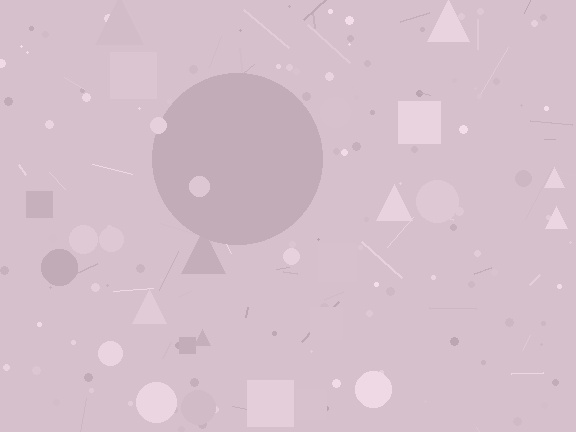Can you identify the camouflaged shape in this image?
The camouflaged shape is a circle.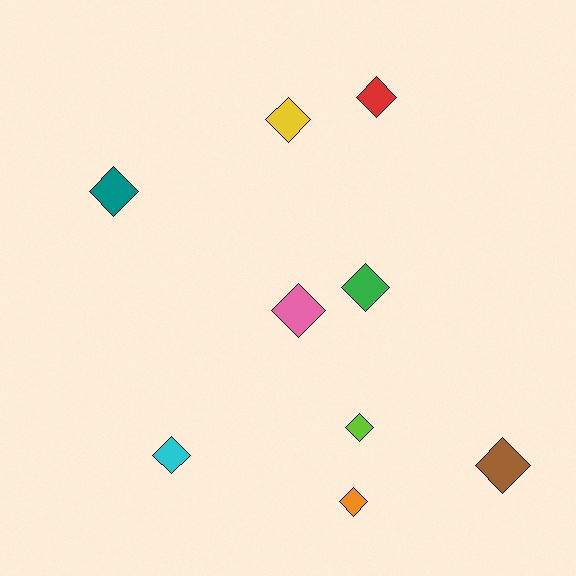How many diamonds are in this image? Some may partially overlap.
There are 9 diamonds.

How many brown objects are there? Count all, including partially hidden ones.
There is 1 brown object.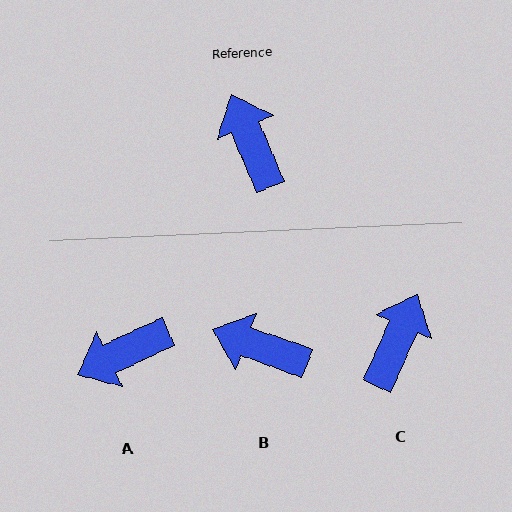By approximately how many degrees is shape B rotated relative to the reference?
Approximately 48 degrees counter-clockwise.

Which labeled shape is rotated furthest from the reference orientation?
A, about 92 degrees away.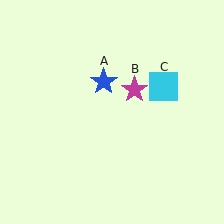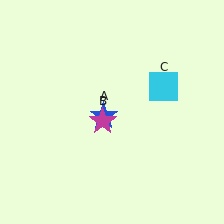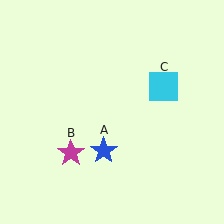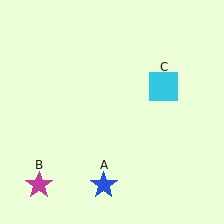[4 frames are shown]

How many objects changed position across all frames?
2 objects changed position: blue star (object A), magenta star (object B).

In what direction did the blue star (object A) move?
The blue star (object A) moved down.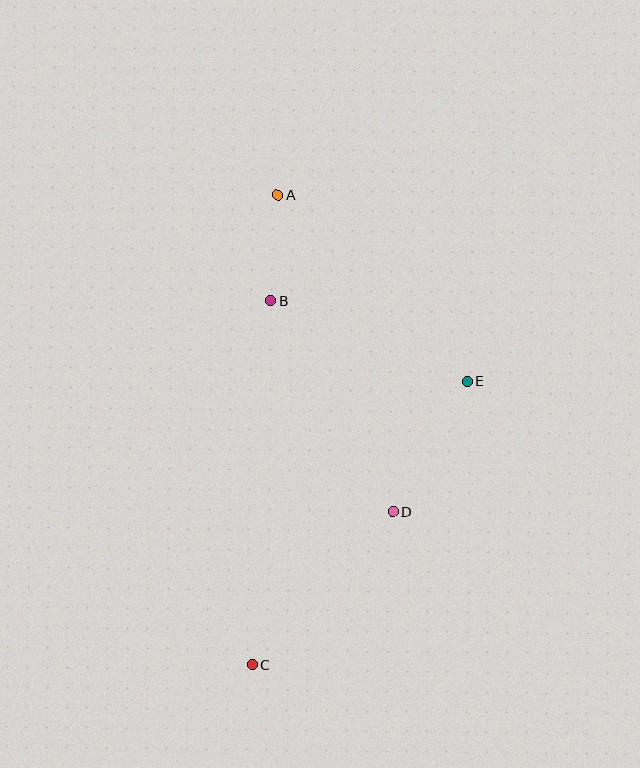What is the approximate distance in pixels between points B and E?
The distance between B and E is approximately 213 pixels.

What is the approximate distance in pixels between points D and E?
The distance between D and E is approximately 150 pixels.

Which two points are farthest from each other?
Points A and C are farthest from each other.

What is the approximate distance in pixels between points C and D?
The distance between C and D is approximately 208 pixels.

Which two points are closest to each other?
Points A and B are closest to each other.